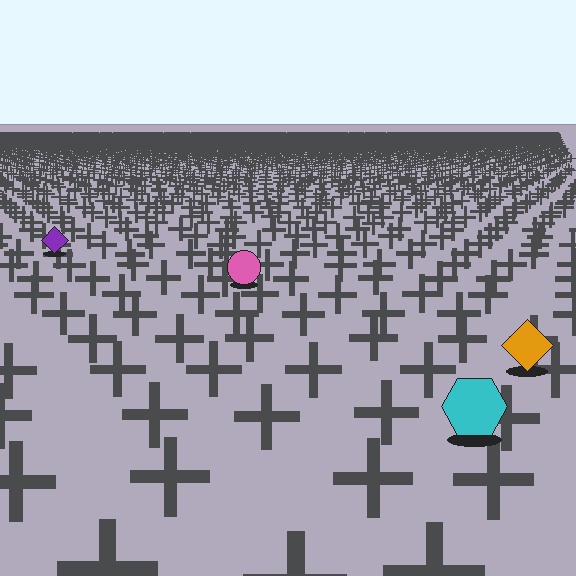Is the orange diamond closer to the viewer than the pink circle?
Yes. The orange diamond is closer — you can tell from the texture gradient: the ground texture is coarser near it.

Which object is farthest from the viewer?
The purple diamond is farthest from the viewer. It appears smaller and the ground texture around it is denser.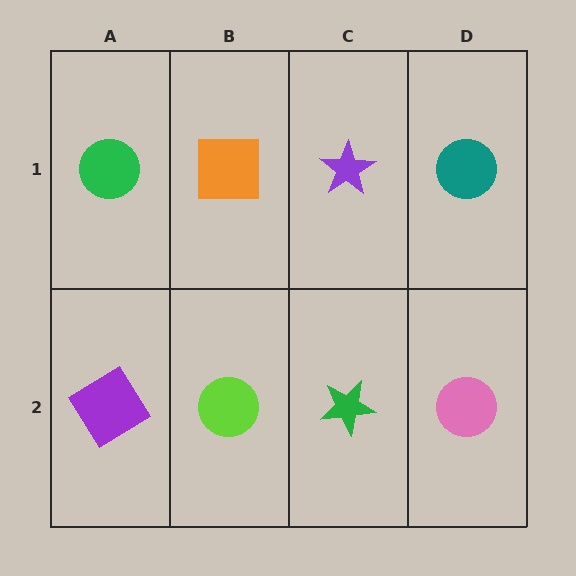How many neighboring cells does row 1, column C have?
3.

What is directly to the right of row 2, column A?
A lime circle.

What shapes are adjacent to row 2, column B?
An orange square (row 1, column B), a purple diamond (row 2, column A), a green star (row 2, column C).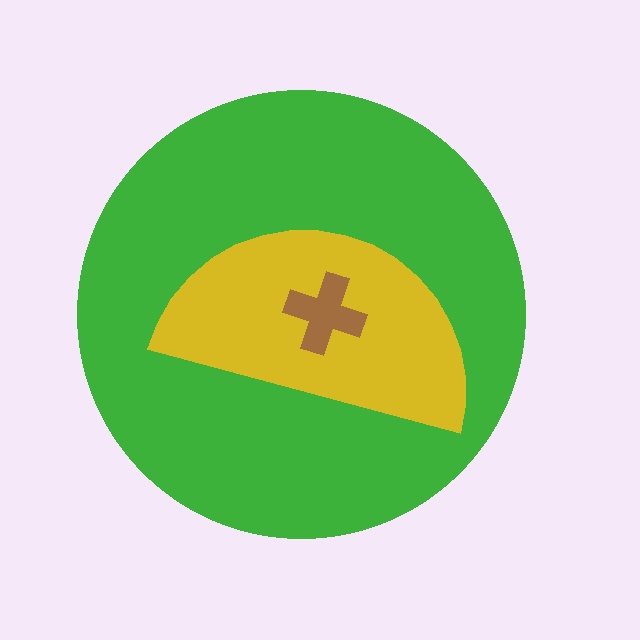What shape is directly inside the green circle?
The yellow semicircle.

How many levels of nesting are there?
3.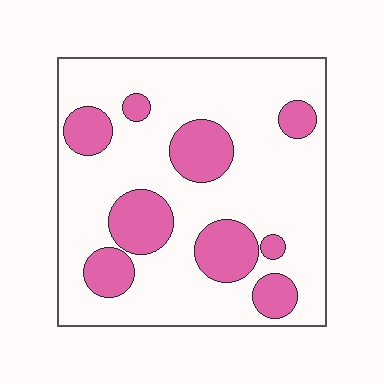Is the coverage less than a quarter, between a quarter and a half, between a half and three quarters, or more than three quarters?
Less than a quarter.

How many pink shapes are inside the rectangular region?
9.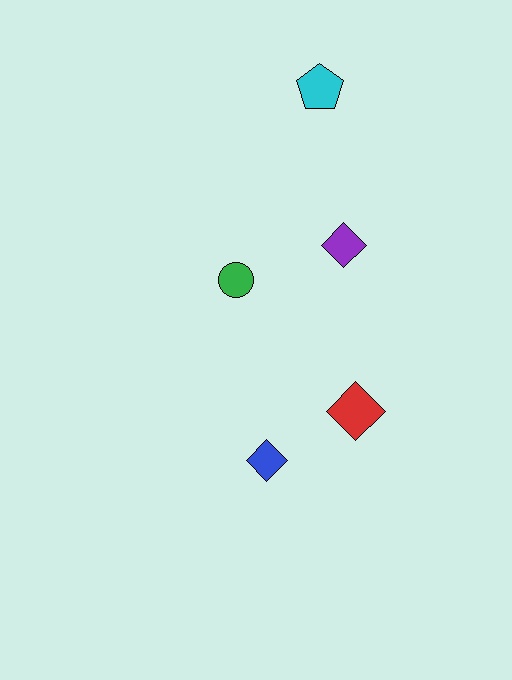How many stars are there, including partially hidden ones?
There are no stars.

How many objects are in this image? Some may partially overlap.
There are 5 objects.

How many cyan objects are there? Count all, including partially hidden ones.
There is 1 cyan object.